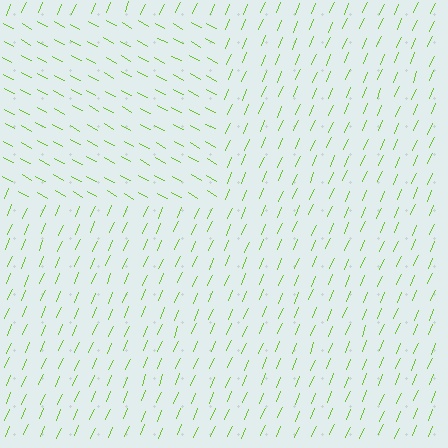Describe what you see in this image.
The image is filled with small lime line segments. A rectangle region in the image has lines oriented differently from the surrounding lines, creating a visible texture boundary.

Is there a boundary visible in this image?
Yes, there is a texture boundary formed by a change in line orientation.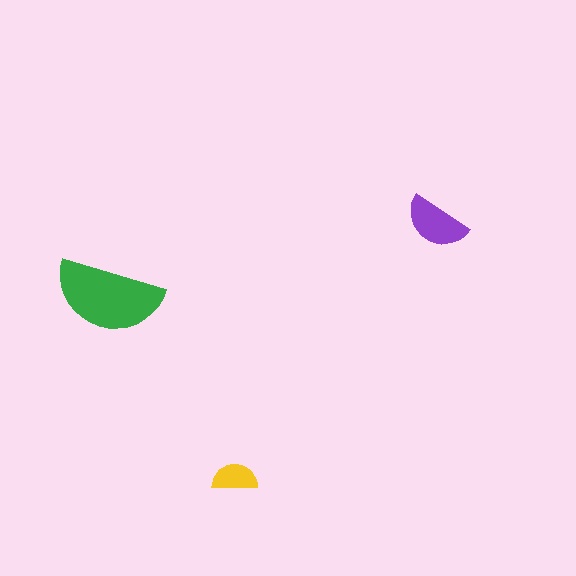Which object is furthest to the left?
The green semicircle is leftmost.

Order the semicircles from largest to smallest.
the green one, the purple one, the yellow one.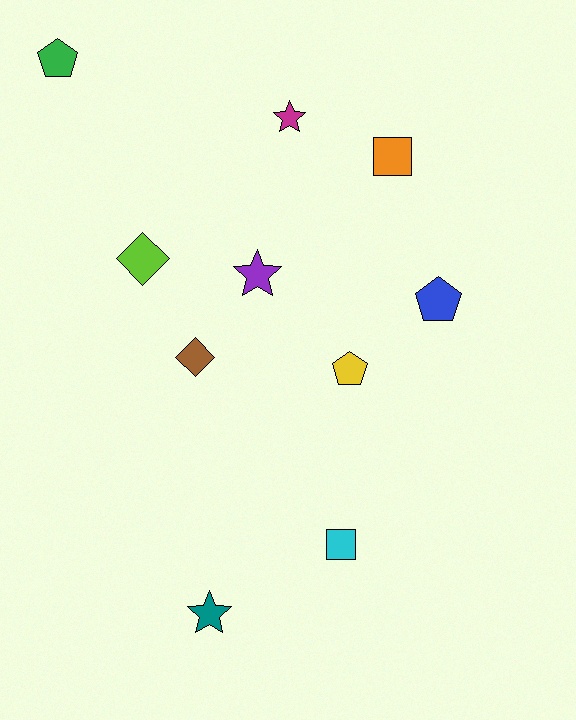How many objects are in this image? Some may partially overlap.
There are 10 objects.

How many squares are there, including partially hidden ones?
There are 2 squares.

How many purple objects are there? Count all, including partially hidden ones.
There is 1 purple object.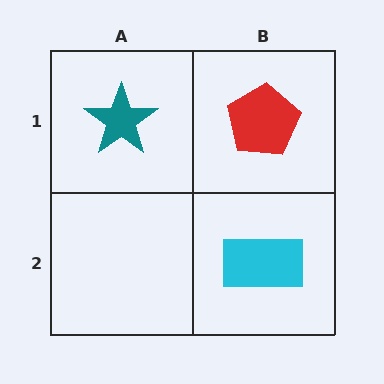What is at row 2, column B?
A cyan rectangle.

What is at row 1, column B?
A red pentagon.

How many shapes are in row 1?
2 shapes.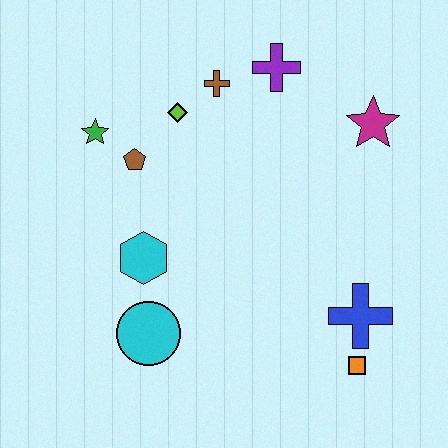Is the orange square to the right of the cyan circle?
Yes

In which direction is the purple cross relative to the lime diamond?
The purple cross is to the right of the lime diamond.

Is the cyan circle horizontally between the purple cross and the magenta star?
No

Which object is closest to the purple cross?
The brown cross is closest to the purple cross.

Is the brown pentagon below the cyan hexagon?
No